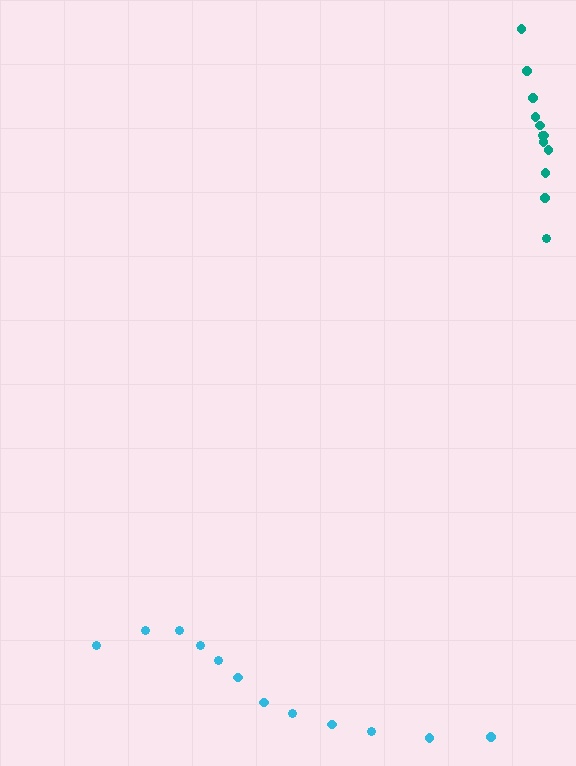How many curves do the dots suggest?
There are 2 distinct paths.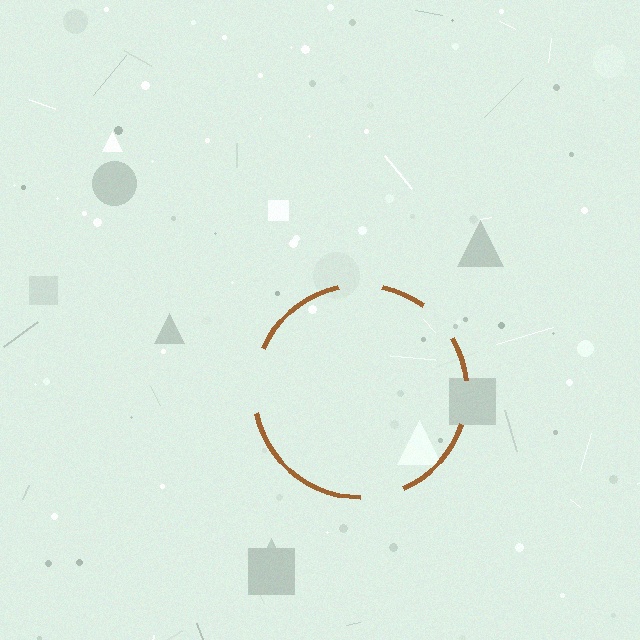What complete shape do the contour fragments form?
The contour fragments form a circle.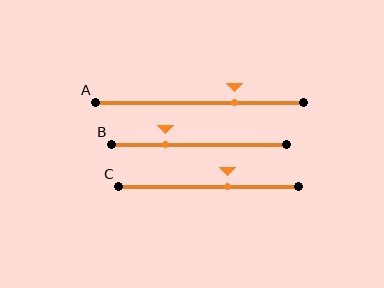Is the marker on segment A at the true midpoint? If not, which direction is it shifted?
No, the marker on segment A is shifted to the right by about 17% of the segment length.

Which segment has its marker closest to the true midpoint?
Segment C has its marker closest to the true midpoint.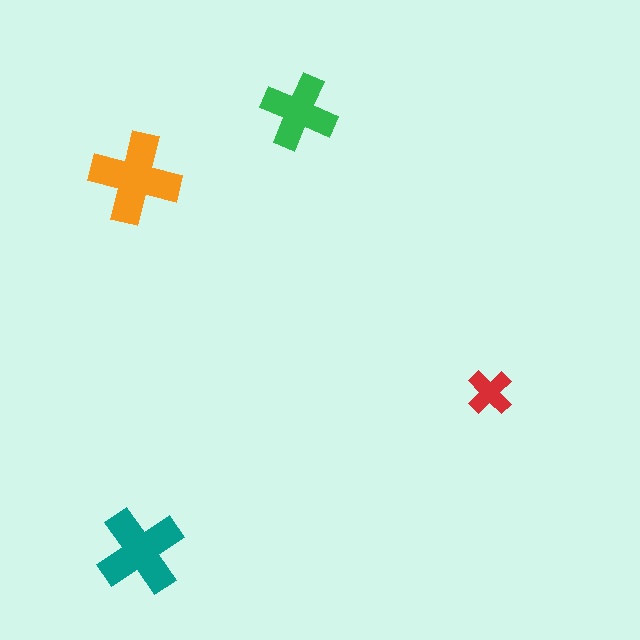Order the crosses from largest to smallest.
the orange one, the teal one, the green one, the red one.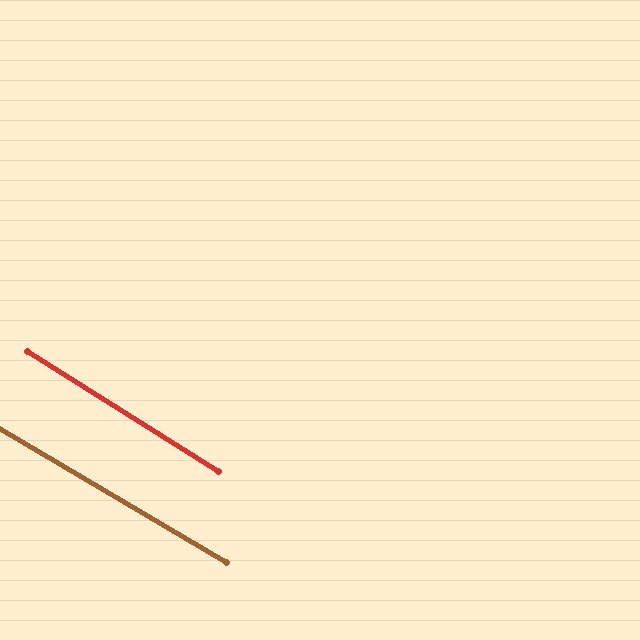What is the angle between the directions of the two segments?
Approximately 2 degrees.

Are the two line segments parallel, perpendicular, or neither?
Parallel — their directions differ by only 1.8°.